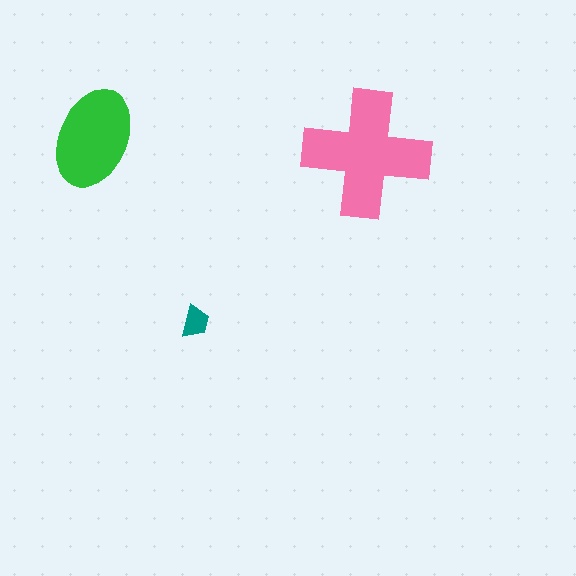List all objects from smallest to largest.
The teal trapezoid, the green ellipse, the pink cross.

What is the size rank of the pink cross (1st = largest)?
1st.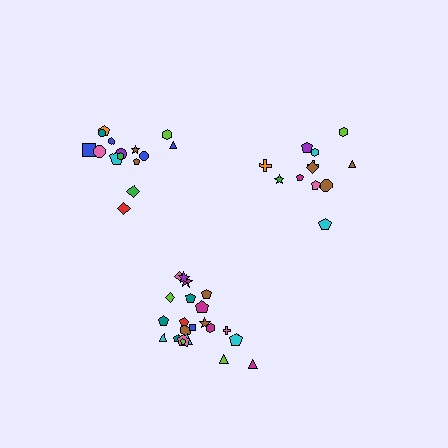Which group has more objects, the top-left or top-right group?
The top-left group.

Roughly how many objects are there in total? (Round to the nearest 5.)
Roughly 50 objects in total.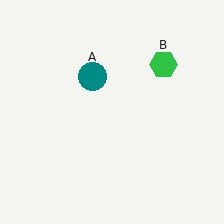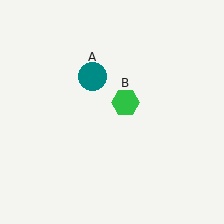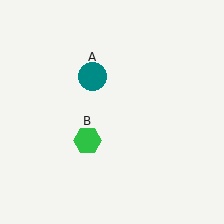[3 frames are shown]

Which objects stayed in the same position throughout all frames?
Teal circle (object A) remained stationary.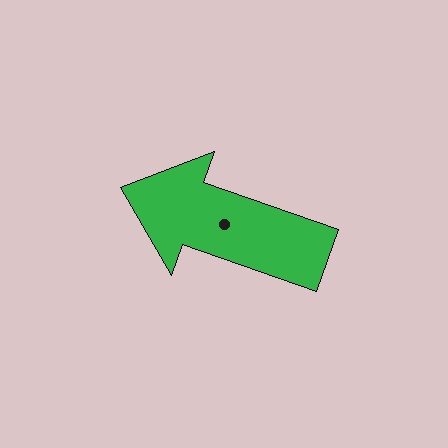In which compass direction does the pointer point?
West.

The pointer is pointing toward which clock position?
Roughly 10 o'clock.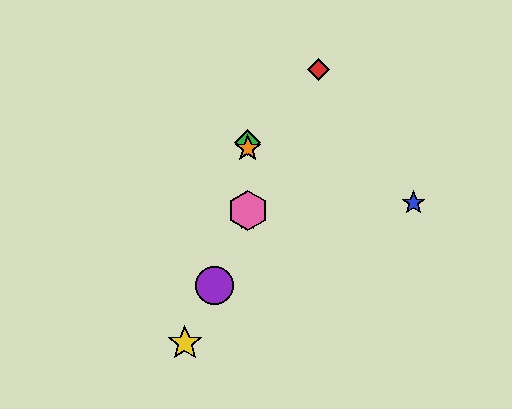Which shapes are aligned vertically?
The green diamond, the orange star, the cyan star, the pink hexagon are aligned vertically.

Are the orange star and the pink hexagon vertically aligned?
Yes, both are at x≈248.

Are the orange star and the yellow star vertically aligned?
No, the orange star is at x≈248 and the yellow star is at x≈185.